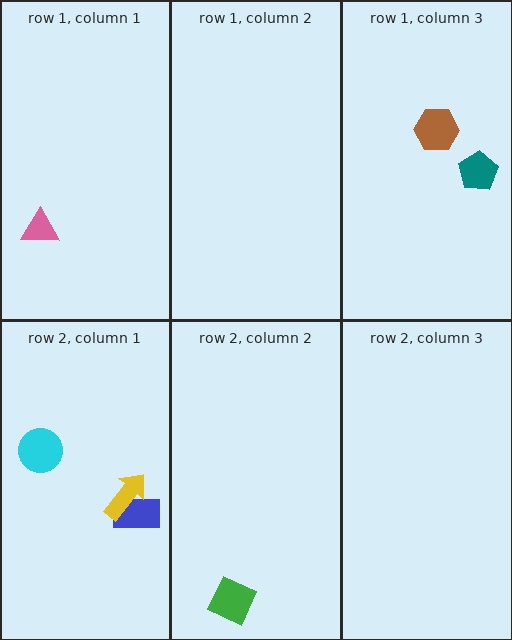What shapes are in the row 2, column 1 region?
The blue rectangle, the cyan circle, the yellow arrow.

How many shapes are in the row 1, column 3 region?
2.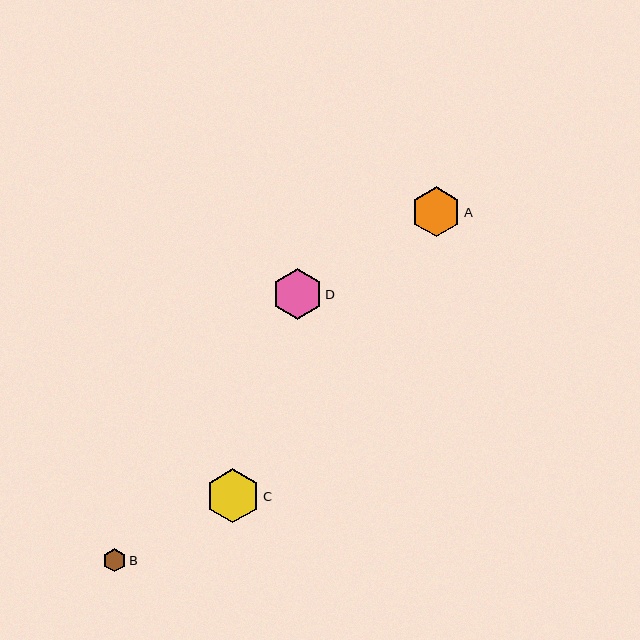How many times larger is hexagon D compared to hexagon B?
Hexagon D is approximately 2.2 times the size of hexagon B.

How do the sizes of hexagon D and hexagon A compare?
Hexagon D and hexagon A are approximately the same size.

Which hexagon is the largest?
Hexagon C is the largest with a size of approximately 54 pixels.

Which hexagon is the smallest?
Hexagon B is the smallest with a size of approximately 23 pixels.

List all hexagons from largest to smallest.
From largest to smallest: C, D, A, B.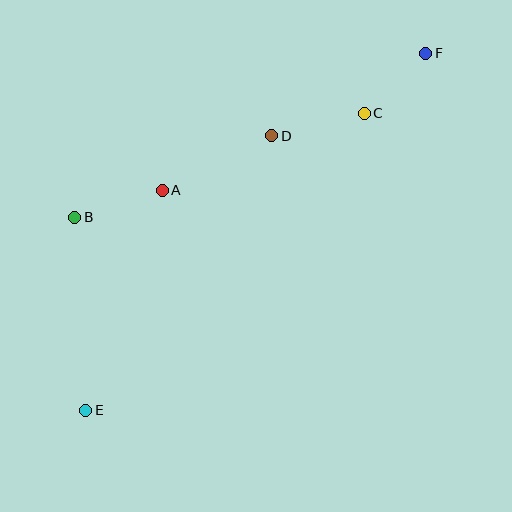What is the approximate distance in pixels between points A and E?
The distance between A and E is approximately 233 pixels.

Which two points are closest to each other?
Points C and F are closest to each other.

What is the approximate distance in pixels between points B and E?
The distance between B and E is approximately 193 pixels.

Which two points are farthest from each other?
Points E and F are farthest from each other.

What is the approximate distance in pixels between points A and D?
The distance between A and D is approximately 122 pixels.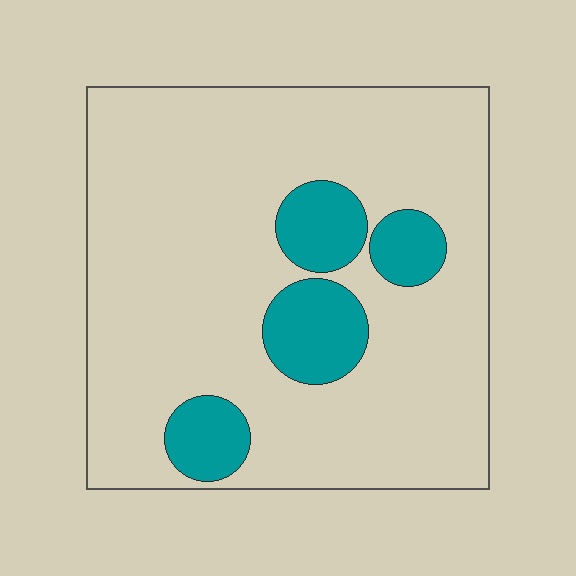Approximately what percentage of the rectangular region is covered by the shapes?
Approximately 15%.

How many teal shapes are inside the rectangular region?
4.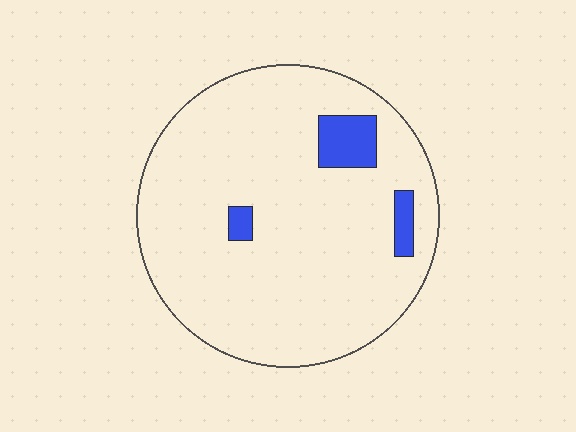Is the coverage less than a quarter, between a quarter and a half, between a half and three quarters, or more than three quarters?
Less than a quarter.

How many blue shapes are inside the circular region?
3.